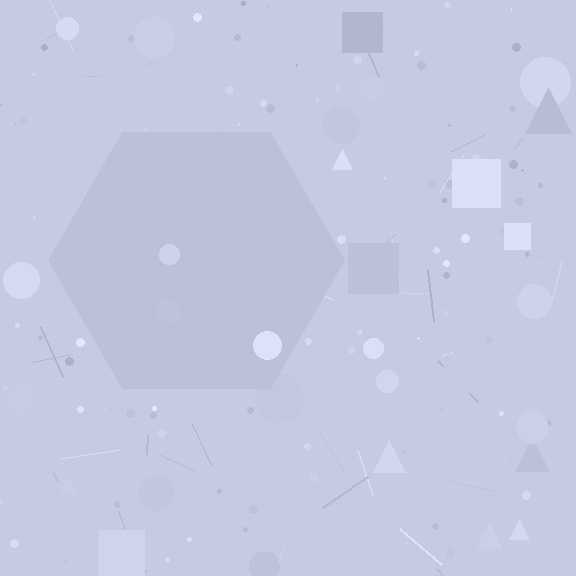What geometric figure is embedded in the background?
A hexagon is embedded in the background.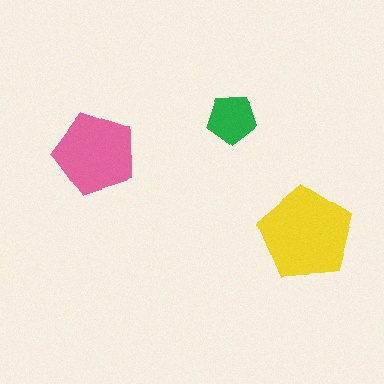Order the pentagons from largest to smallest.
the yellow one, the pink one, the green one.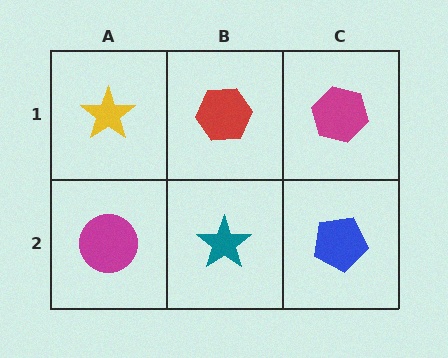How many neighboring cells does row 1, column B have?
3.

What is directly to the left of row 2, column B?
A magenta circle.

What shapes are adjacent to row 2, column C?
A magenta hexagon (row 1, column C), a teal star (row 2, column B).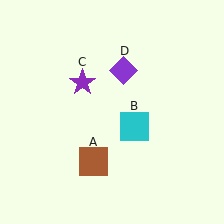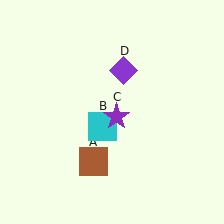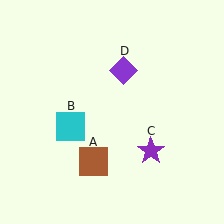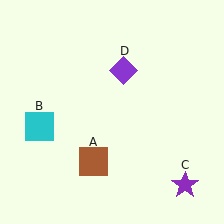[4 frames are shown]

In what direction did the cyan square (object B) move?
The cyan square (object B) moved left.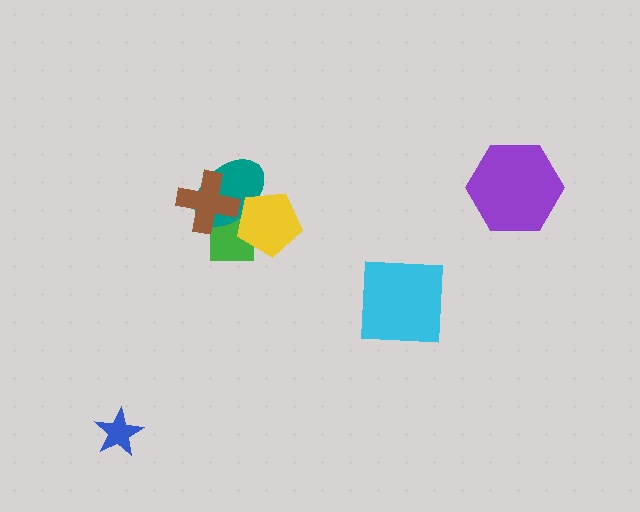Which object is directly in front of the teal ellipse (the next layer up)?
The yellow pentagon is directly in front of the teal ellipse.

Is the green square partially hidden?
Yes, it is partially covered by another shape.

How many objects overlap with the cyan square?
0 objects overlap with the cyan square.